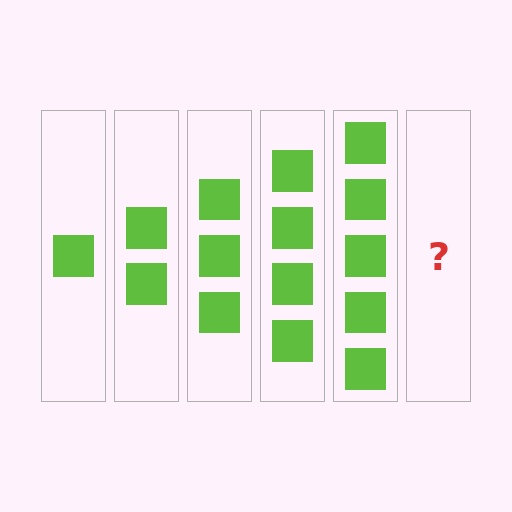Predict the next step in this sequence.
The next step is 6 squares.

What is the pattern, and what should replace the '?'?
The pattern is that each step adds one more square. The '?' should be 6 squares.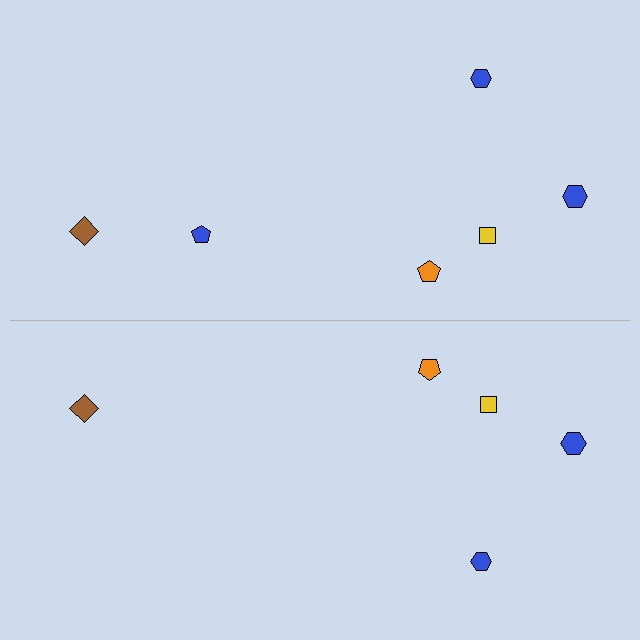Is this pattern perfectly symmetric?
No, the pattern is not perfectly symmetric. A blue pentagon is missing from the bottom side.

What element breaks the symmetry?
A blue pentagon is missing from the bottom side.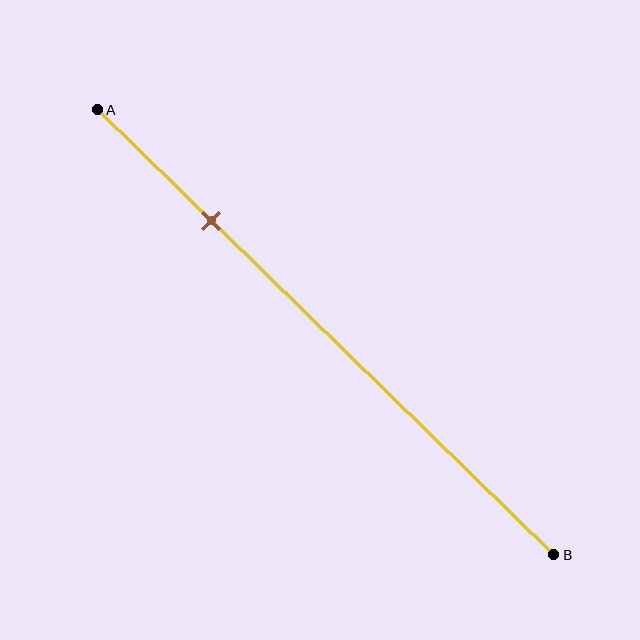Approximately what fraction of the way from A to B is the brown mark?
The brown mark is approximately 25% of the way from A to B.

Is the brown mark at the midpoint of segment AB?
No, the mark is at about 25% from A, not at the 50% midpoint.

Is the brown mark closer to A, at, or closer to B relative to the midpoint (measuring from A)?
The brown mark is closer to point A than the midpoint of segment AB.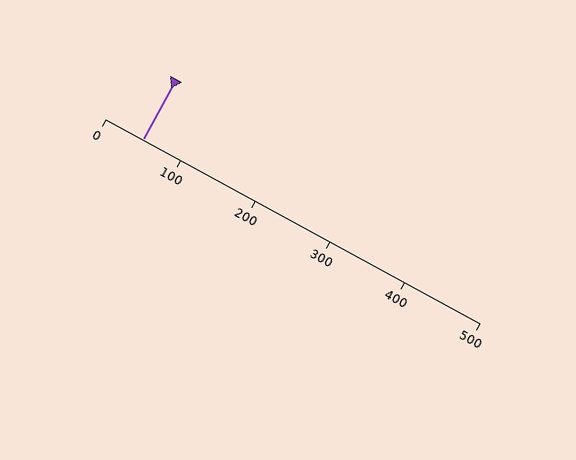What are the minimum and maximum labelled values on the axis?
The axis runs from 0 to 500.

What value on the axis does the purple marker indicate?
The marker indicates approximately 50.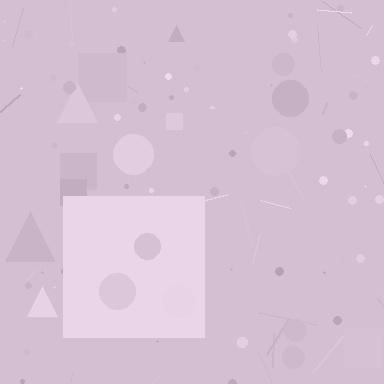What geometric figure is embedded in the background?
A square is embedded in the background.